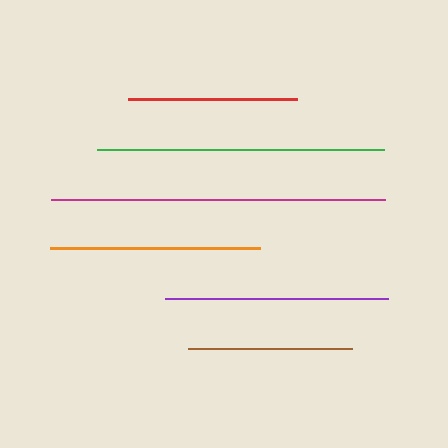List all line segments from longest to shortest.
From longest to shortest: magenta, green, purple, orange, red, brown.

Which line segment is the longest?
The magenta line is the longest at approximately 335 pixels.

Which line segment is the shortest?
The brown line is the shortest at approximately 164 pixels.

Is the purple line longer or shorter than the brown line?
The purple line is longer than the brown line.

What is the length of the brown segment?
The brown segment is approximately 164 pixels long.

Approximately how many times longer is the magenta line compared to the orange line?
The magenta line is approximately 1.6 times the length of the orange line.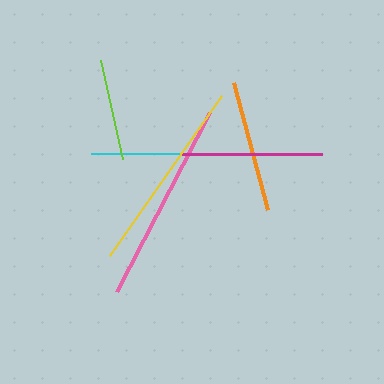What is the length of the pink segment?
The pink segment is approximately 201 pixels long.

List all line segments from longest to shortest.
From longest to shortest: pink, yellow, cyan, magenta, orange, lime.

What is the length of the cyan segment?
The cyan segment is approximately 154 pixels long.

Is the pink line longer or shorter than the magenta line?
The pink line is longer than the magenta line.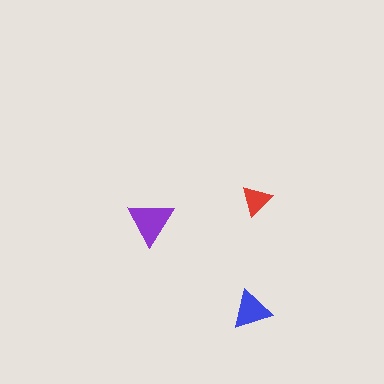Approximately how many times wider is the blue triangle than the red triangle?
About 1.5 times wider.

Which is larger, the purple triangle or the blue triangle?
The purple one.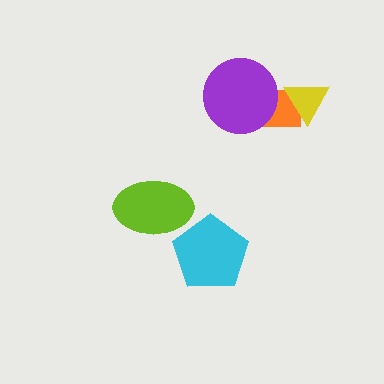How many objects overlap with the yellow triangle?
1 object overlaps with the yellow triangle.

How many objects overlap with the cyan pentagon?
0 objects overlap with the cyan pentagon.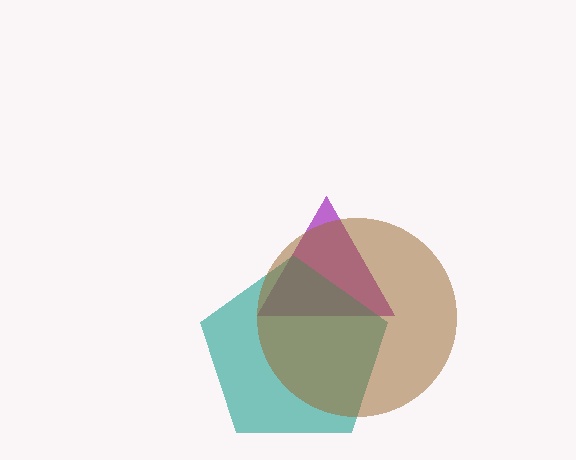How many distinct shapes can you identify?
There are 3 distinct shapes: a purple triangle, a teal pentagon, a brown circle.